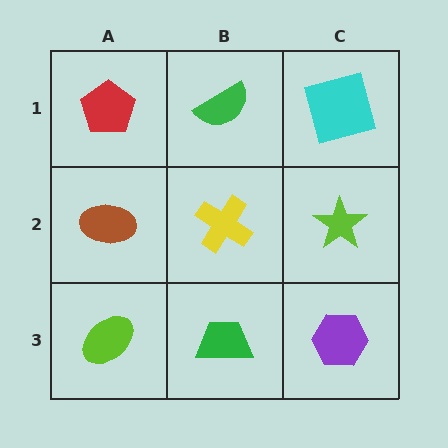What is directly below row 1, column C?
A lime star.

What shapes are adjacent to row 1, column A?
A brown ellipse (row 2, column A), a green semicircle (row 1, column B).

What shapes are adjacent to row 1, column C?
A lime star (row 2, column C), a green semicircle (row 1, column B).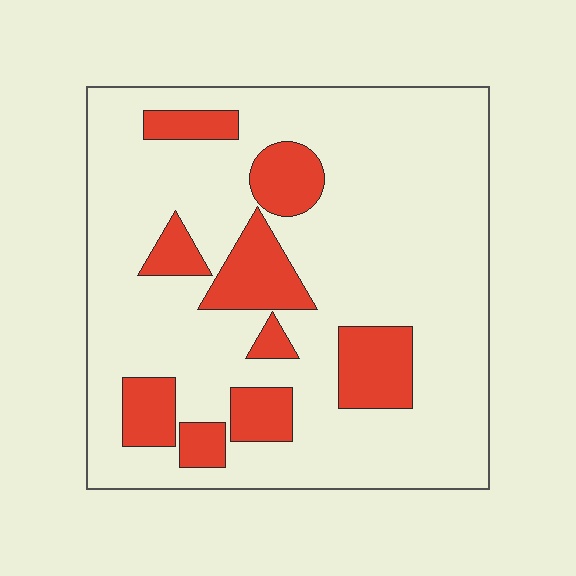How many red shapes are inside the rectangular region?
9.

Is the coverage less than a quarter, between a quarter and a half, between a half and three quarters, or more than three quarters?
Less than a quarter.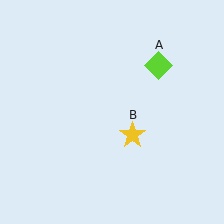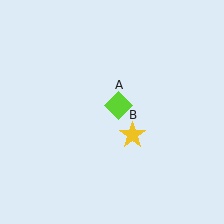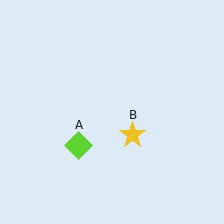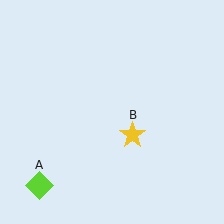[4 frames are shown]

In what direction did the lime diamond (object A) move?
The lime diamond (object A) moved down and to the left.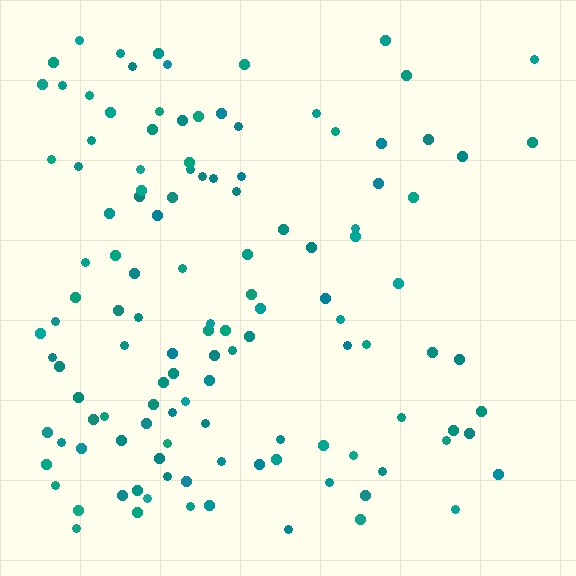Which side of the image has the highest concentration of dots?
The left.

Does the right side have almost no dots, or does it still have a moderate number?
Still a moderate number, just noticeably fewer than the left.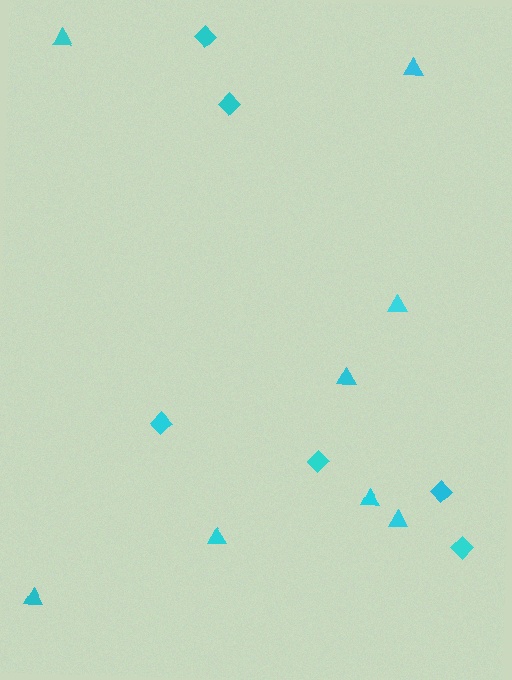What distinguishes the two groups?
There are 2 groups: one group of triangles (8) and one group of diamonds (6).